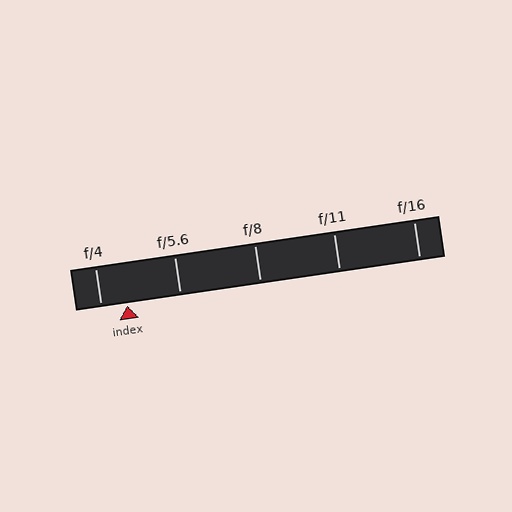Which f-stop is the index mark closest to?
The index mark is closest to f/4.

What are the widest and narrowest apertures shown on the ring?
The widest aperture shown is f/4 and the narrowest is f/16.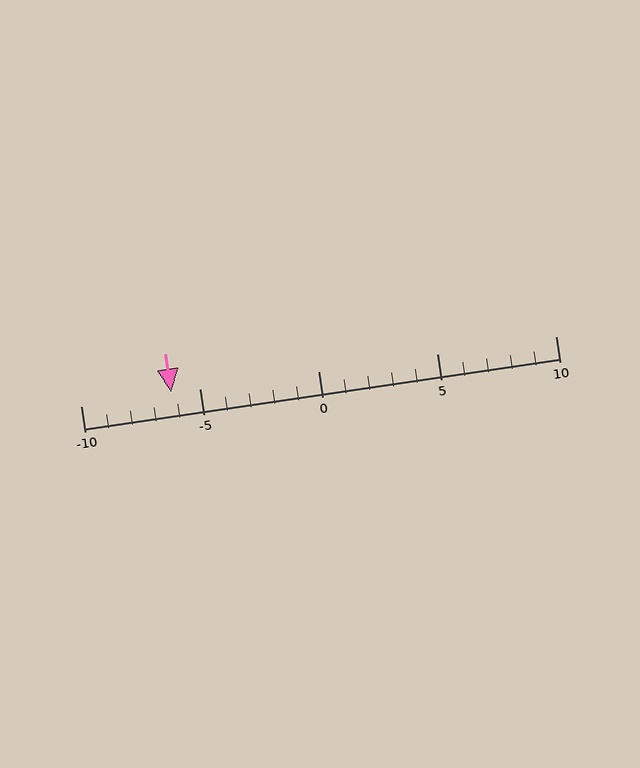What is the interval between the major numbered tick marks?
The major tick marks are spaced 5 units apart.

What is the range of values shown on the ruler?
The ruler shows values from -10 to 10.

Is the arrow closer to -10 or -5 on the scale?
The arrow is closer to -5.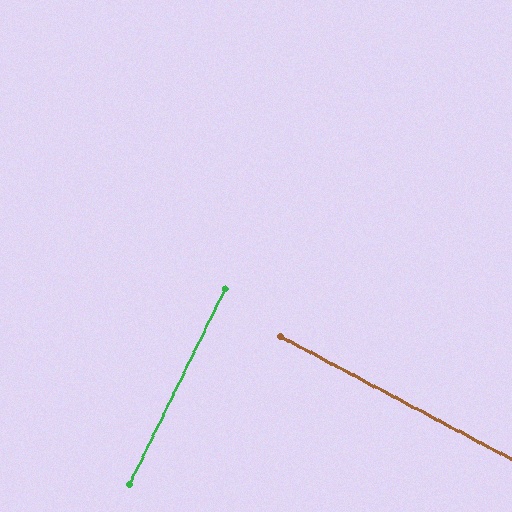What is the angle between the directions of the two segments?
Approximately 88 degrees.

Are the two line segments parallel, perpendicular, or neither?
Perpendicular — they meet at approximately 88°.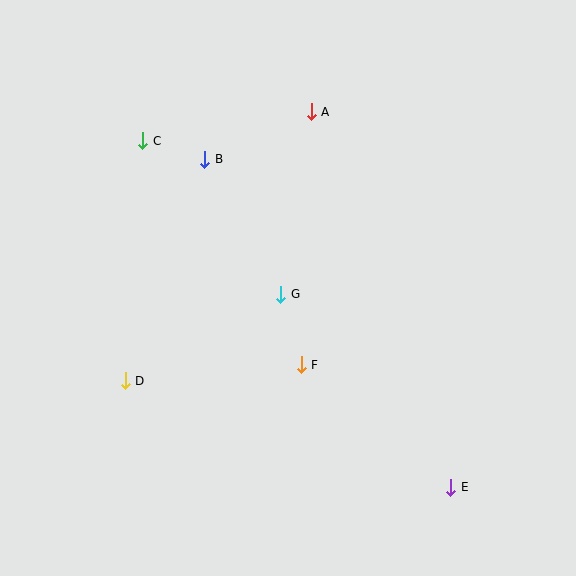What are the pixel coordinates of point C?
Point C is at (143, 141).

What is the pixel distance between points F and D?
The distance between F and D is 177 pixels.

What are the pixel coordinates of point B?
Point B is at (205, 159).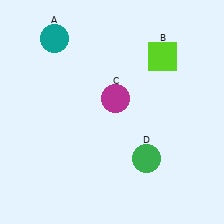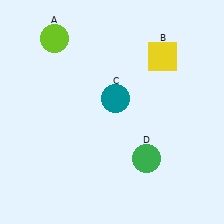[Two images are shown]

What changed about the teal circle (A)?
In Image 1, A is teal. In Image 2, it changed to lime.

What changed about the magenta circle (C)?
In Image 1, C is magenta. In Image 2, it changed to teal.